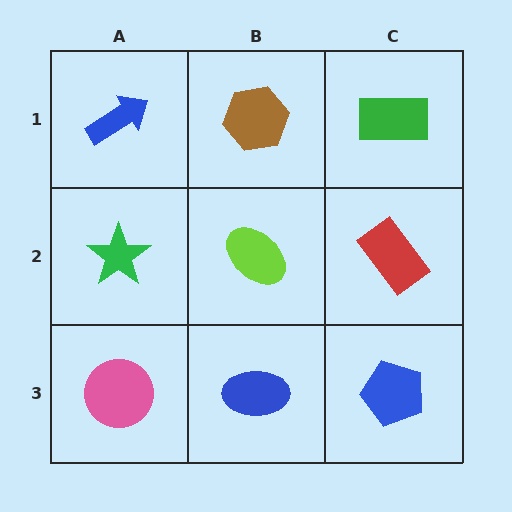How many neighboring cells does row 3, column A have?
2.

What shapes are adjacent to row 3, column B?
A lime ellipse (row 2, column B), a pink circle (row 3, column A), a blue pentagon (row 3, column C).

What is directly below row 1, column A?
A green star.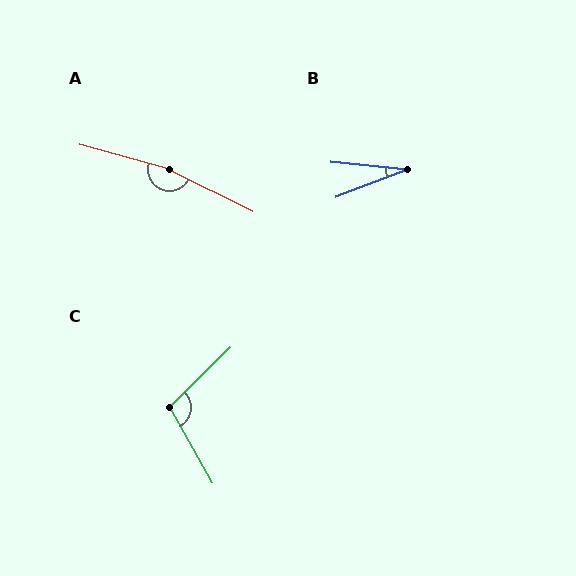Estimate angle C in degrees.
Approximately 106 degrees.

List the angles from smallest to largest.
B (27°), C (106°), A (169°).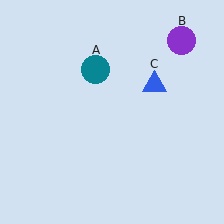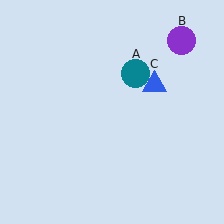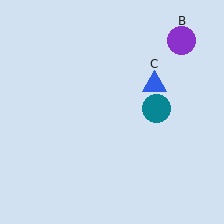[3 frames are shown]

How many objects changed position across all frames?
1 object changed position: teal circle (object A).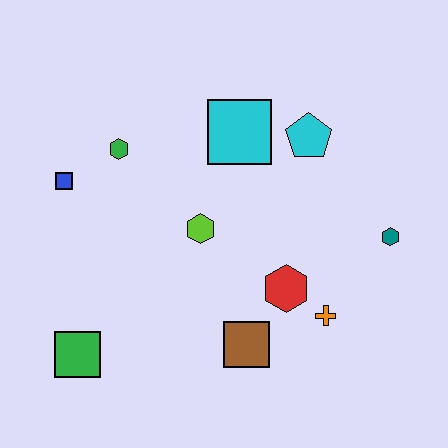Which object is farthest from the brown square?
The blue square is farthest from the brown square.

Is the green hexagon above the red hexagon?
Yes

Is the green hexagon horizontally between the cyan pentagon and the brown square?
No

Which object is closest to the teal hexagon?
The orange cross is closest to the teal hexagon.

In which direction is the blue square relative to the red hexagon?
The blue square is to the left of the red hexagon.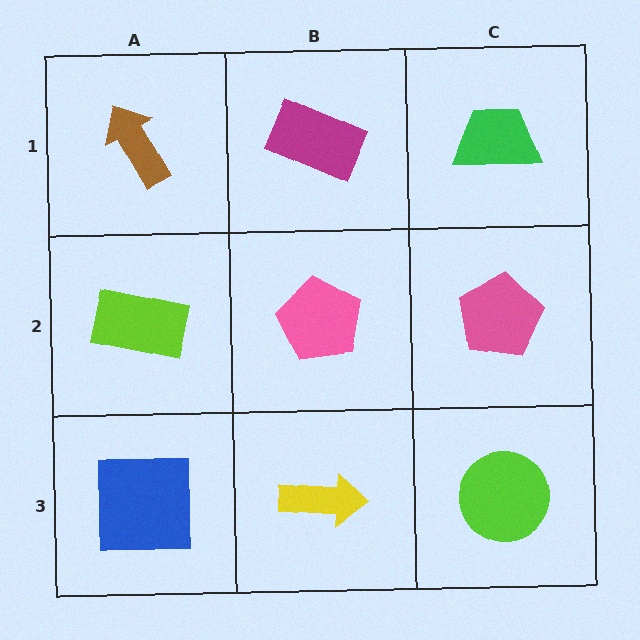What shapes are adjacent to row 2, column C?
A green trapezoid (row 1, column C), a lime circle (row 3, column C), a pink pentagon (row 2, column B).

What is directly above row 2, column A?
A brown arrow.